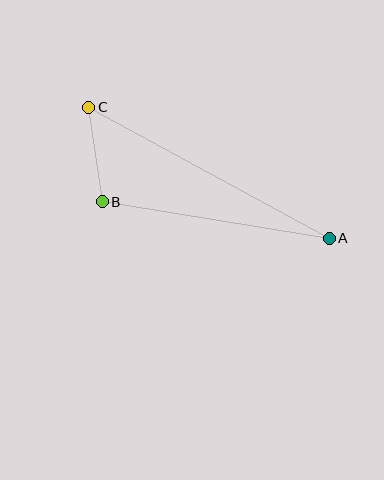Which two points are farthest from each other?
Points A and C are farthest from each other.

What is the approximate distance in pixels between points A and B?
The distance between A and B is approximately 230 pixels.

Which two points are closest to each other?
Points B and C are closest to each other.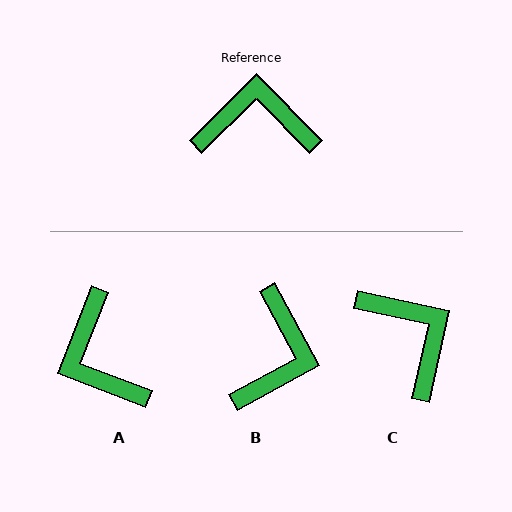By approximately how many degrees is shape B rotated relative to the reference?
Approximately 106 degrees clockwise.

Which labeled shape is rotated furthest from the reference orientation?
A, about 114 degrees away.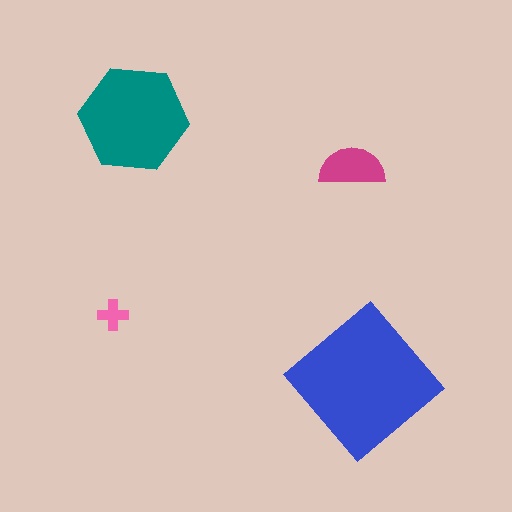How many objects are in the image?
There are 4 objects in the image.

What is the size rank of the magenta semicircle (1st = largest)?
3rd.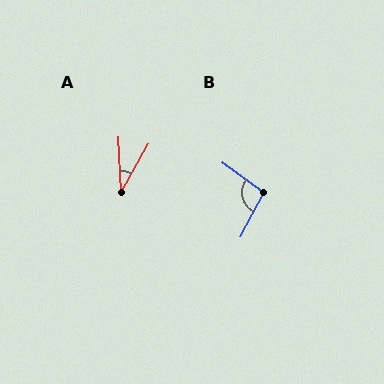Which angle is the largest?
B, at approximately 98 degrees.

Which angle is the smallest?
A, at approximately 32 degrees.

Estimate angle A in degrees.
Approximately 32 degrees.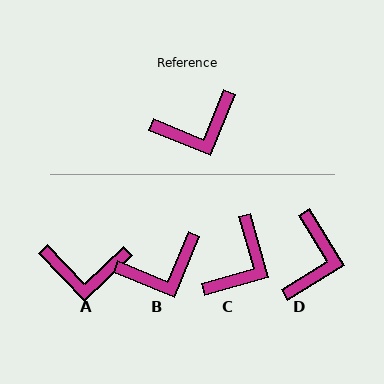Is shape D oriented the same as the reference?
No, it is off by about 54 degrees.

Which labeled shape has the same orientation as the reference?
B.